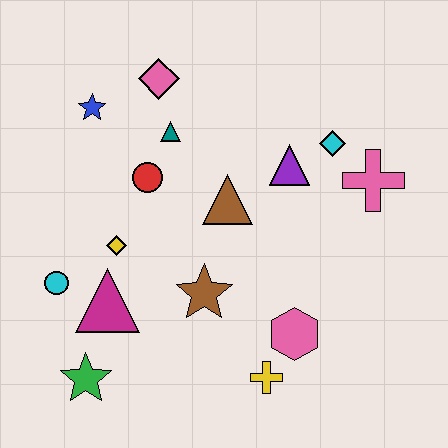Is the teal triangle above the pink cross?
Yes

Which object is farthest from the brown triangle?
The green star is farthest from the brown triangle.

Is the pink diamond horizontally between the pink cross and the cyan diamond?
No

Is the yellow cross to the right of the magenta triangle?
Yes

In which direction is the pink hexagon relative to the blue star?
The pink hexagon is below the blue star.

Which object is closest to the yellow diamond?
The magenta triangle is closest to the yellow diamond.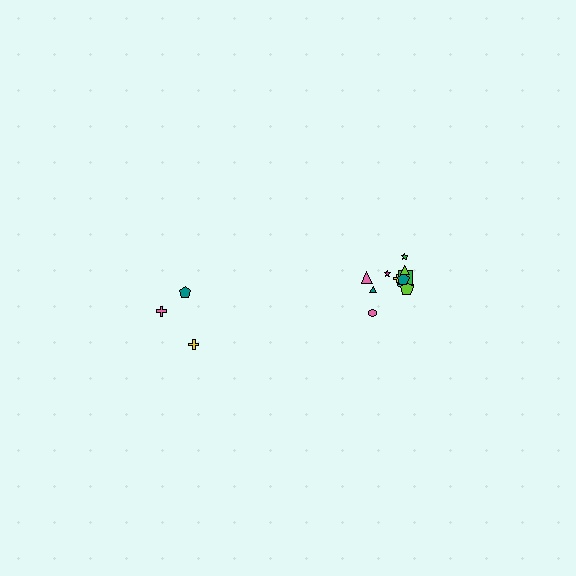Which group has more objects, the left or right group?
The right group.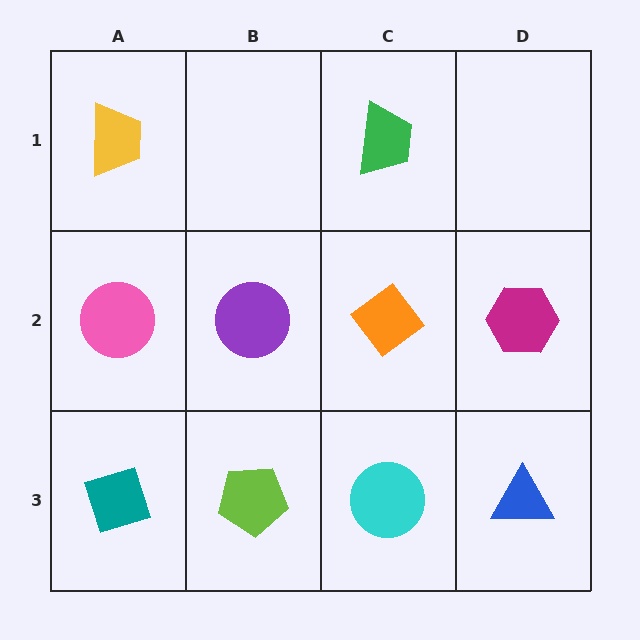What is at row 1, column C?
A green trapezoid.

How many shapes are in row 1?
2 shapes.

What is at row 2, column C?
An orange diamond.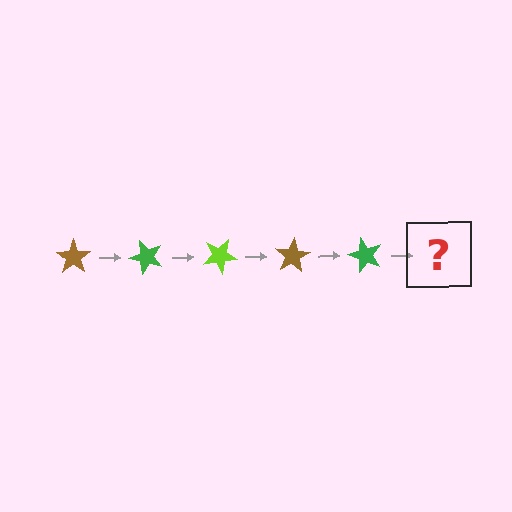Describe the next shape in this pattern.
It should be a lime star, rotated 250 degrees from the start.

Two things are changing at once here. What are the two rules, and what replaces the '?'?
The two rules are that it rotates 50 degrees each step and the color cycles through brown, green, and lime. The '?' should be a lime star, rotated 250 degrees from the start.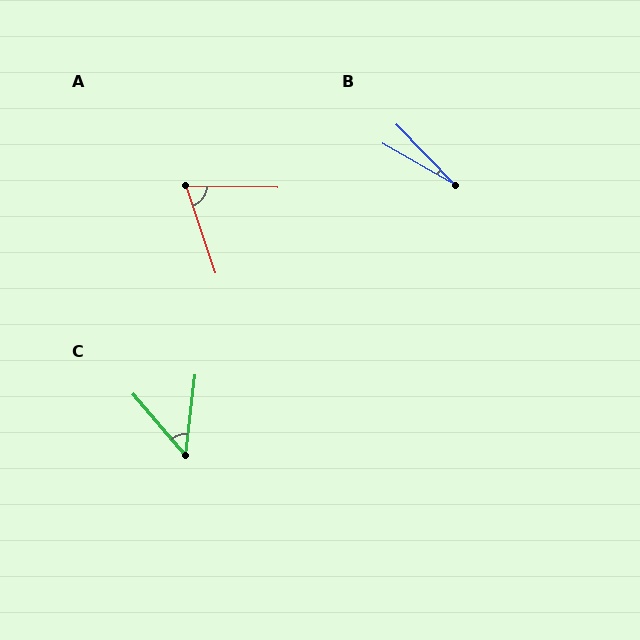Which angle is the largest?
A, at approximately 70 degrees.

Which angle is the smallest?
B, at approximately 17 degrees.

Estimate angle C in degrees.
Approximately 47 degrees.